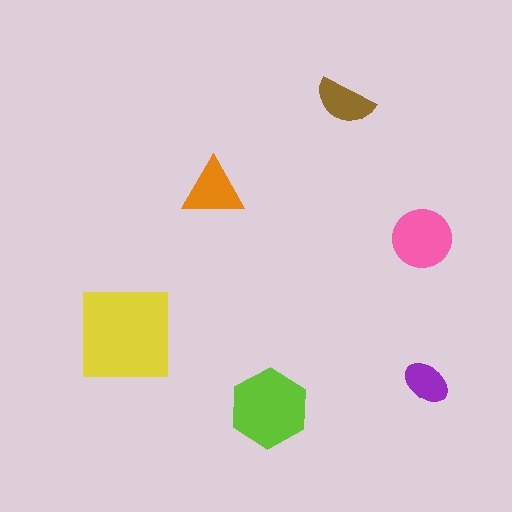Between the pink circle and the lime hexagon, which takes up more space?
The lime hexagon.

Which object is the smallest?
The purple ellipse.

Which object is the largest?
The yellow square.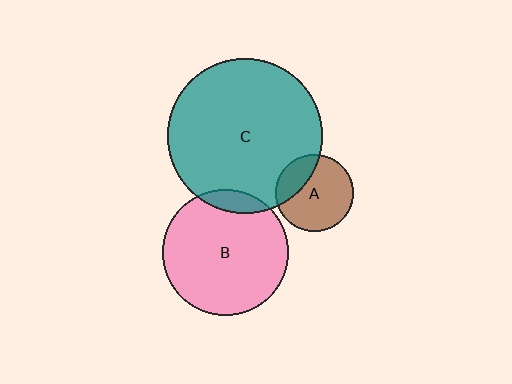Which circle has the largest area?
Circle C (teal).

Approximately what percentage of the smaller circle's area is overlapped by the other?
Approximately 10%.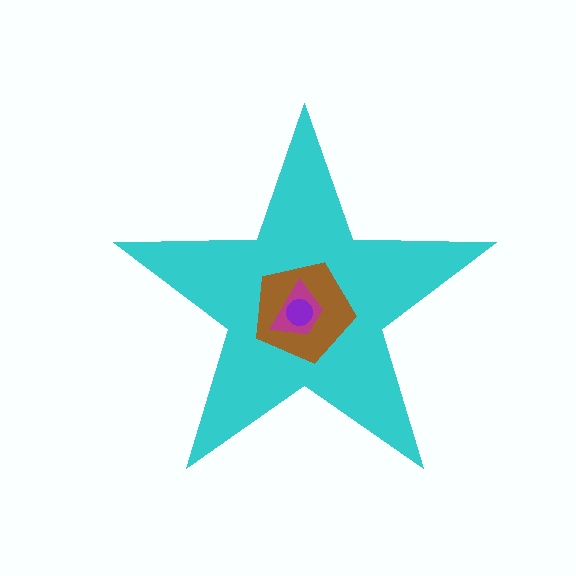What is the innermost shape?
The purple circle.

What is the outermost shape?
The cyan star.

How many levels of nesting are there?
4.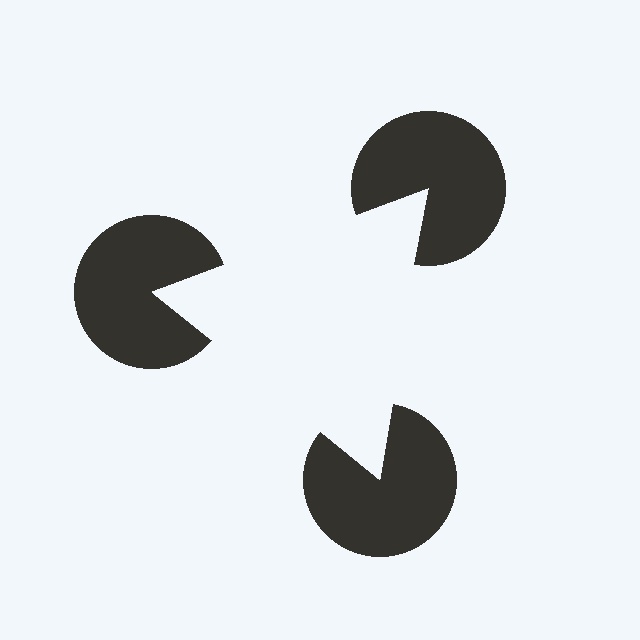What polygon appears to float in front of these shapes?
An illusory triangle — its edges are inferred from the aligned wedge cuts in the pac-man discs, not physically drawn.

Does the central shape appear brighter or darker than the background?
It typically appears slightly brighter than the background, even though no actual brightness change is drawn.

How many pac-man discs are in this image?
There are 3 — one at each vertex of the illusory triangle.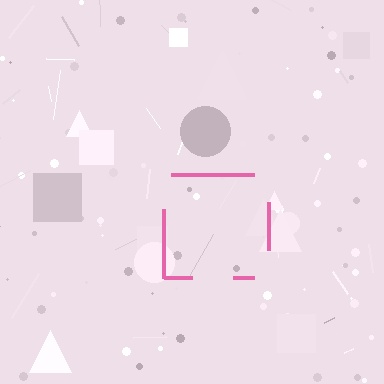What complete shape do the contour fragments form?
The contour fragments form a square.